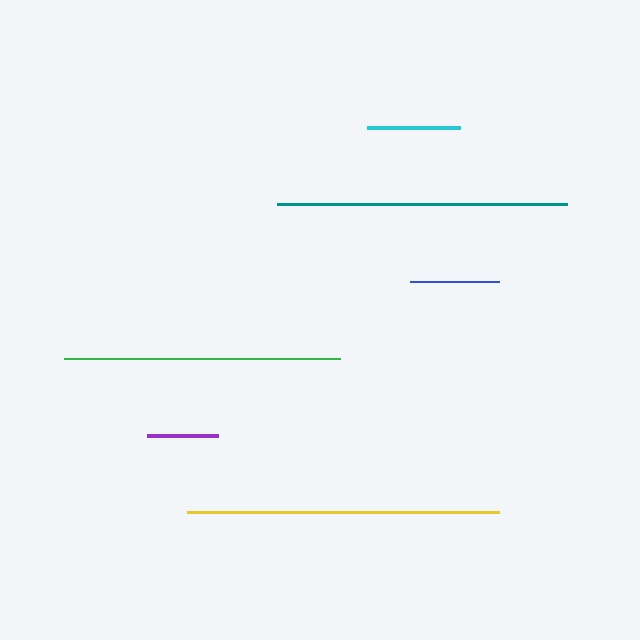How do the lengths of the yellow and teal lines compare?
The yellow and teal lines are approximately the same length.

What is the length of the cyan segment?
The cyan segment is approximately 94 pixels long.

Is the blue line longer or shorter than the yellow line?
The yellow line is longer than the blue line.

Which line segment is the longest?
The yellow line is the longest at approximately 312 pixels.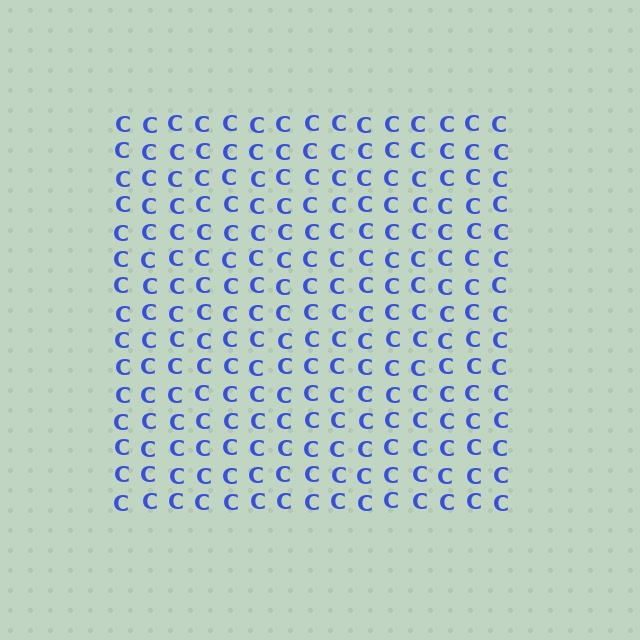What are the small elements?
The small elements are letter C's.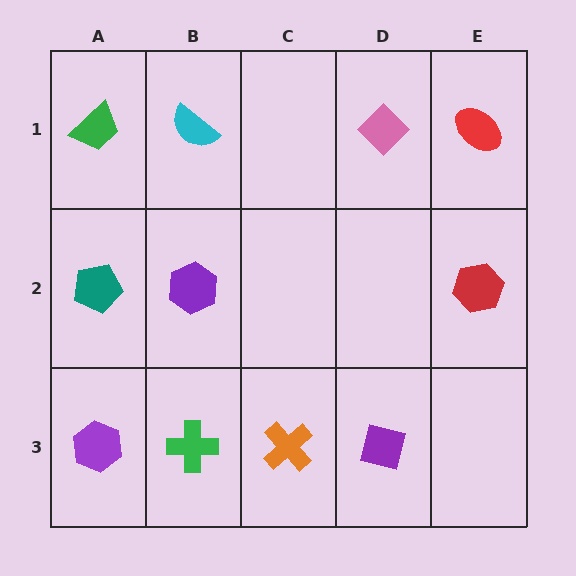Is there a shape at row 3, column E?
No, that cell is empty.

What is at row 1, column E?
A red ellipse.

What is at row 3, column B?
A green cross.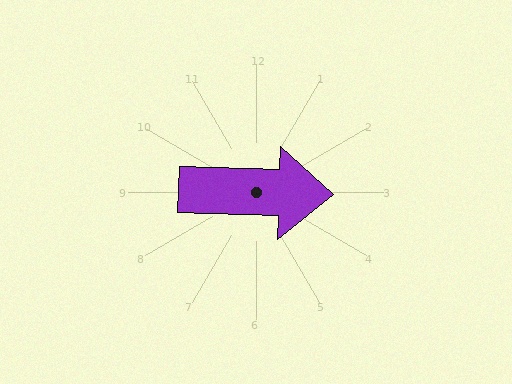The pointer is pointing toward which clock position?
Roughly 3 o'clock.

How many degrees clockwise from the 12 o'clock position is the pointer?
Approximately 92 degrees.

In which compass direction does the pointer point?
East.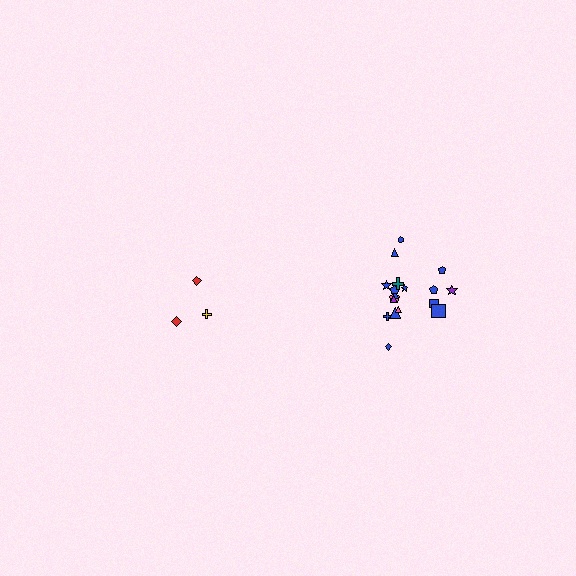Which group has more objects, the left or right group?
The right group.